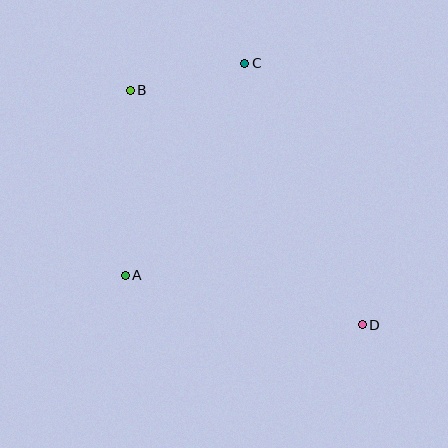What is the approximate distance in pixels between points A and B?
The distance between A and B is approximately 185 pixels.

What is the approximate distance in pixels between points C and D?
The distance between C and D is approximately 287 pixels.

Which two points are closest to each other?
Points B and C are closest to each other.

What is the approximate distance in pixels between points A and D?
The distance between A and D is approximately 242 pixels.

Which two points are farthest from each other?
Points B and D are farthest from each other.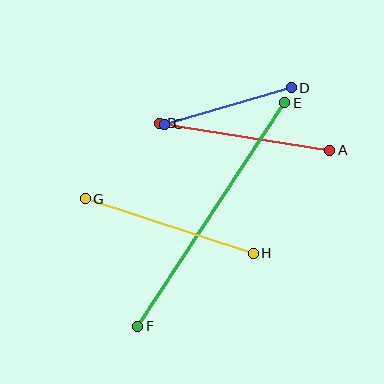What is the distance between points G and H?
The distance is approximately 177 pixels.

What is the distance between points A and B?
The distance is approximately 173 pixels.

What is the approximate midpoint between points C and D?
The midpoint is at approximately (228, 106) pixels.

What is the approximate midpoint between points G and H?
The midpoint is at approximately (169, 226) pixels.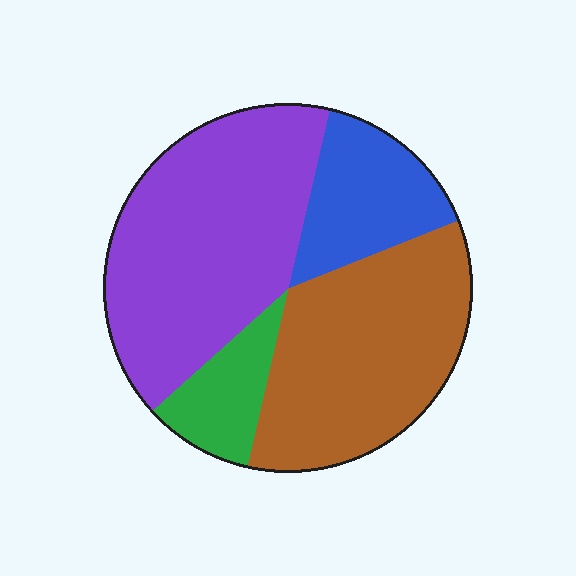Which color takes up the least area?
Green, at roughly 10%.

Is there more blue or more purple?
Purple.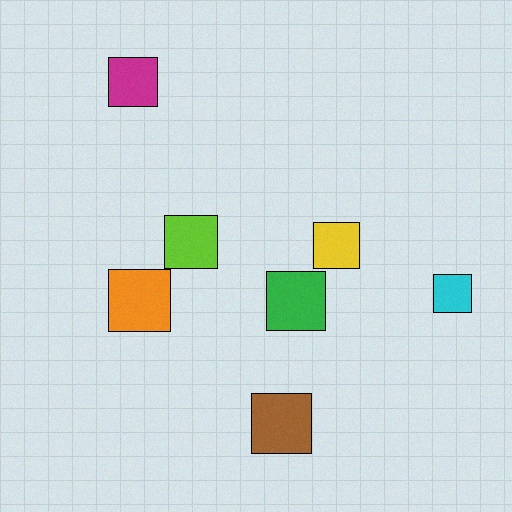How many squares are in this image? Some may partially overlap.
There are 7 squares.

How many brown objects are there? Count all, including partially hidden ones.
There is 1 brown object.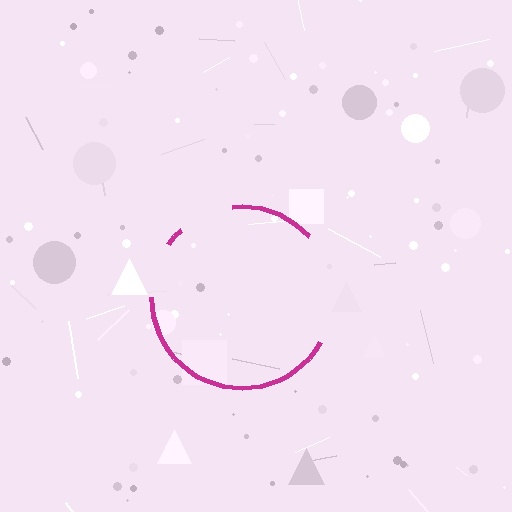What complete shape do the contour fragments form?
The contour fragments form a circle.